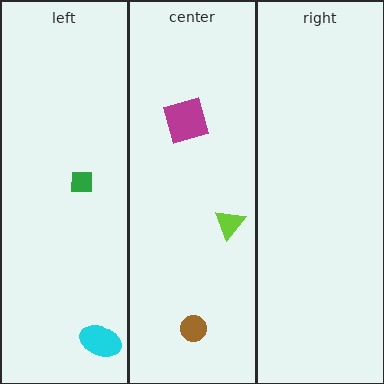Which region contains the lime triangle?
The center region.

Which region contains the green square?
The left region.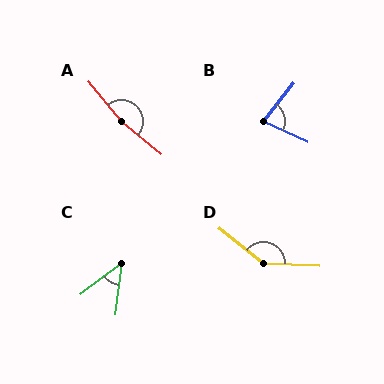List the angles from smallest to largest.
C (46°), B (76°), D (143°), A (169°).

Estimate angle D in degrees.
Approximately 143 degrees.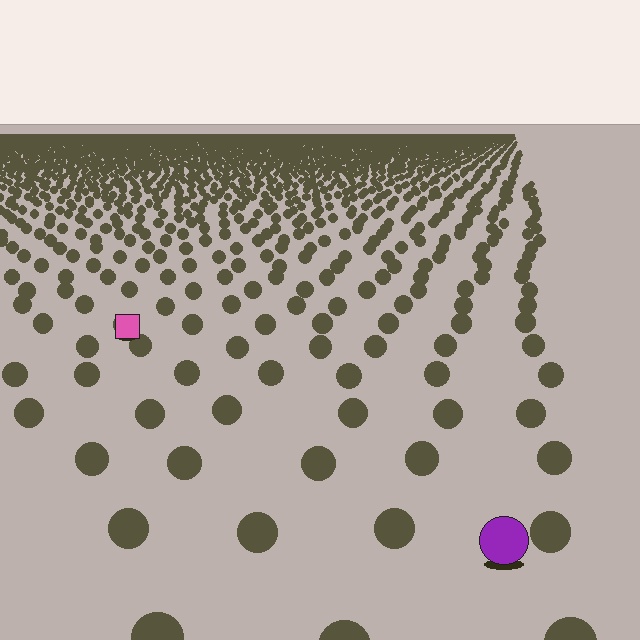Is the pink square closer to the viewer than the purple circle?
No. The purple circle is closer — you can tell from the texture gradient: the ground texture is coarser near it.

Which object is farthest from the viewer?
The pink square is farthest from the viewer. It appears smaller and the ground texture around it is denser.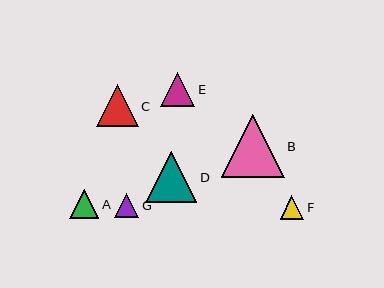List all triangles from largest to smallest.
From largest to smallest: B, D, C, E, A, G, F.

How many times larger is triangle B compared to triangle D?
Triangle B is approximately 1.2 times the size of triangle D.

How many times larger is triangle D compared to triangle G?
Triangle D is approximately 2.1 times the size of triangle G.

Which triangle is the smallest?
Triangle F is the smallest with a size of approximately 23 pixels.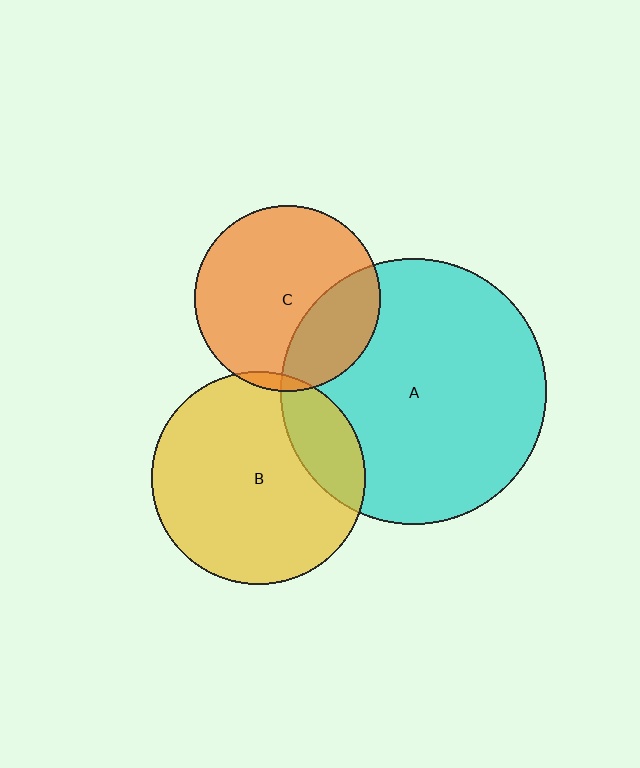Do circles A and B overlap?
Yes.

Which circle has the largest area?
Circle A (cyan).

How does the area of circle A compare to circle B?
Approximately 1.5 times.